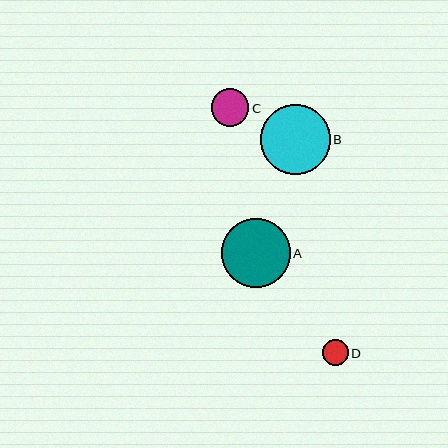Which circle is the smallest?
Circle D is the smallest with a size of approximately 25 pixels.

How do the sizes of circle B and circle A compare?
Circle B and circle A are approximately the same size.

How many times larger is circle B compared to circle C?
Circle B is approximately 1.8 times the size of circle C.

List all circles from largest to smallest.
From largest to smallest: B, A, C, D.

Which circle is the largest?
Circle B is the largest with a size of approximately 69 pixels.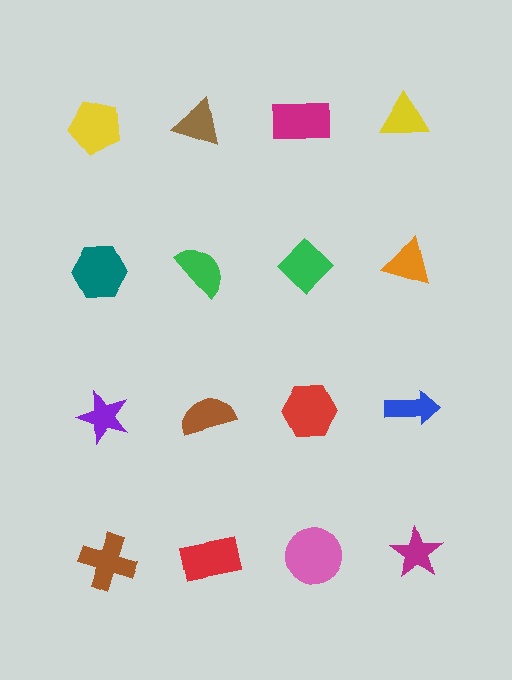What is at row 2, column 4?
An orange triangle.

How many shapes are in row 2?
4 shapes.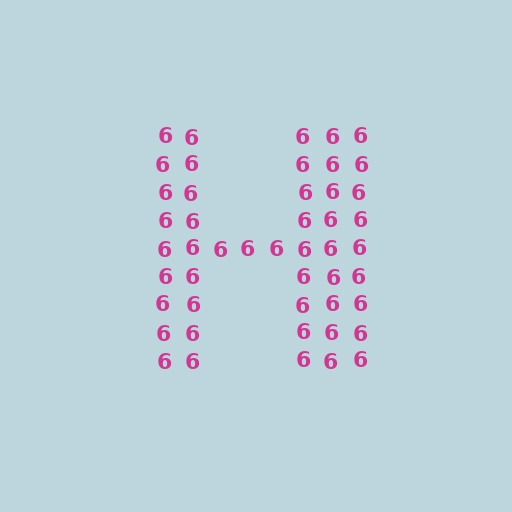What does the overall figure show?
The overall figure shows the letter H.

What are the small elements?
The small elements are digit 6's.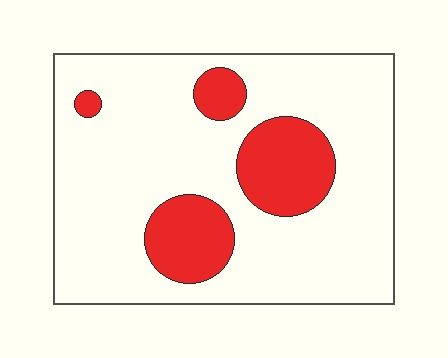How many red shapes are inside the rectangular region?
4.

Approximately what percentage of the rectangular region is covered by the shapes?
Approximately 20%.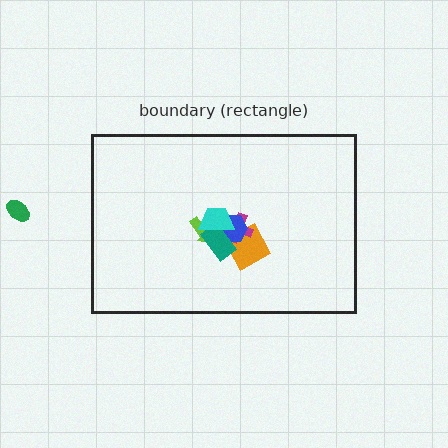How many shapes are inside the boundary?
6 inside, 1 outside.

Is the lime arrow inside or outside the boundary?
Inside.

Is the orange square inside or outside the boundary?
Inside.